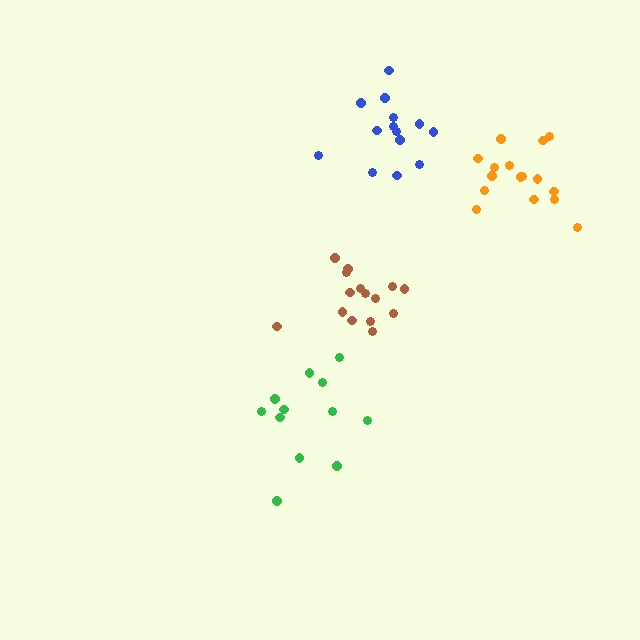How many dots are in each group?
Group 1: 14 dots, Group 2: 15 dots, Group 3: 12 dots, Group 4: 16 dots (57 total).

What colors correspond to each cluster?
The clusters are colored: blue, brown, green, orange.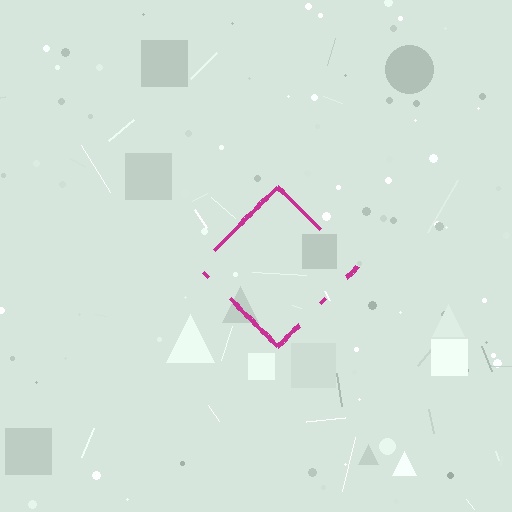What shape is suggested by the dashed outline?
The dashed outline suggests a diamond.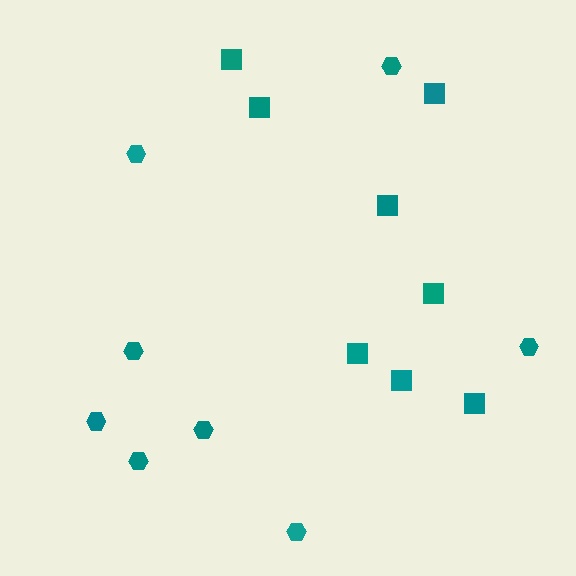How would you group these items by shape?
There are 2 groups: one group of squares (8) and one group of hexagons (8).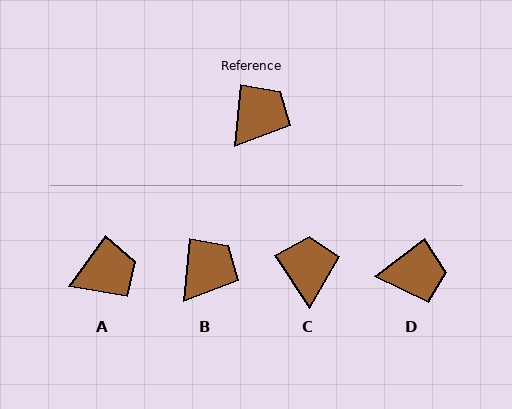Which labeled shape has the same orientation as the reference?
B.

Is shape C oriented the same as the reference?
No, it is off by about 39 degrees.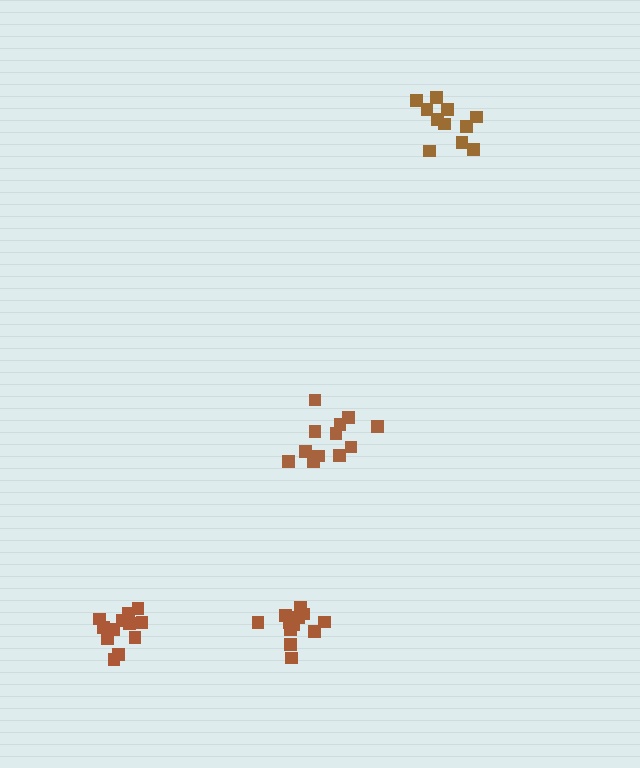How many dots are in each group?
Group 1: 11 dots, Group 2: 12 dots, Group 3: 13 dots, Group 4: 12 dots (48 total).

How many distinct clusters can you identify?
There are 4 distinct clusters.